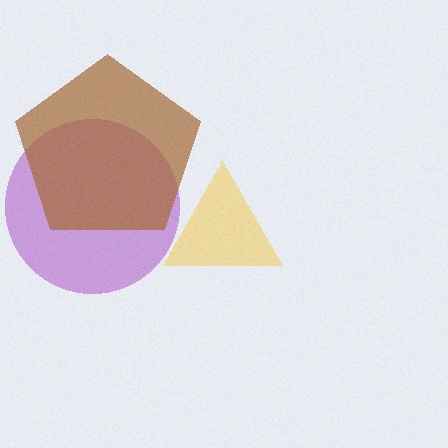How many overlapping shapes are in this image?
There are 3 overlapping shapes in the image.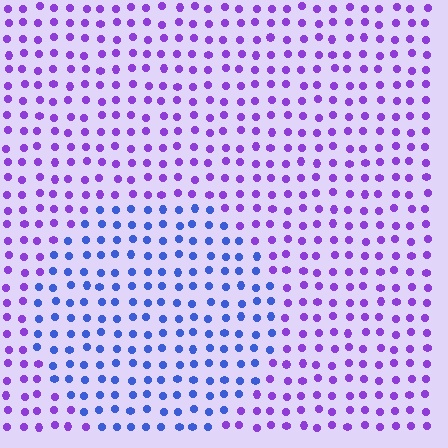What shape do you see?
I see a circle.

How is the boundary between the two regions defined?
The boundary is defined purely by a slight shift in hue (about 45 degrees). Spacing, size, and orientation are identical on both sides.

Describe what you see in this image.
The image is filled with small purple elements in a uniform arrangement. A circle-shaped region is visible where the elements are tinted to a slightly different hue, forming a subtle color boundary.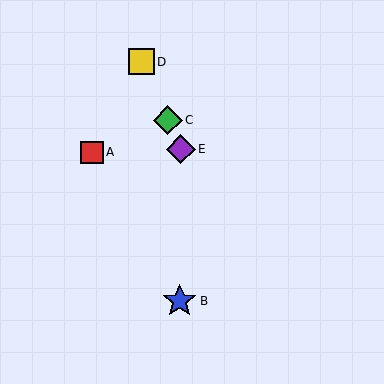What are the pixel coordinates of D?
Object D is at (141, 62).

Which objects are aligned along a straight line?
Objects C, D, E are aligned along a straight line.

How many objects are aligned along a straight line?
3 objects (C, D, E) are aligned along a straight line.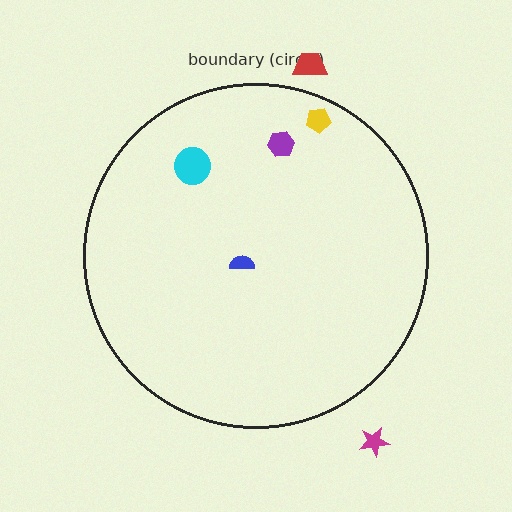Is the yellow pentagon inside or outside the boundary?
Inside.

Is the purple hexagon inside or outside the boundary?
Inside.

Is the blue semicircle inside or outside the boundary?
Inside.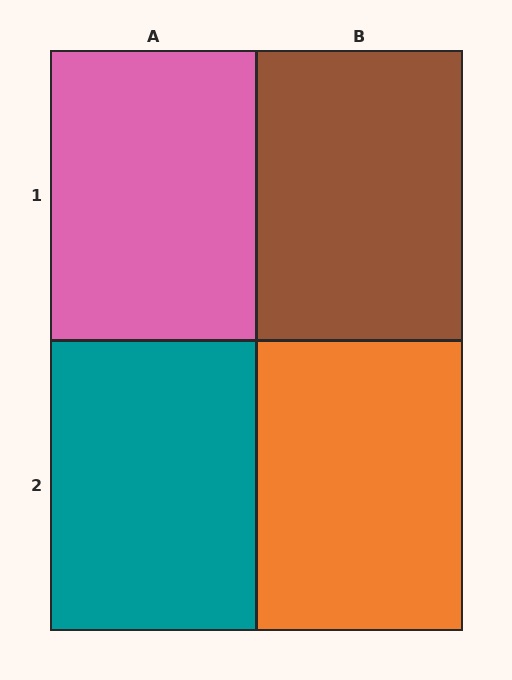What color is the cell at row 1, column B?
Brown.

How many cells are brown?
1 cell is brown.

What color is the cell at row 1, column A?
Pink.